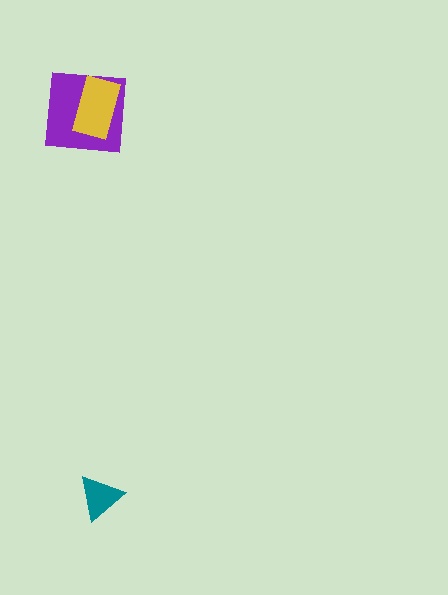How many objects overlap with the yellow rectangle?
1 object overlaps with the yellow rectangle.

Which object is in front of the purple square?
The yellow rectangle is in front of the purple square.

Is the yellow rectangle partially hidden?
No, no other shape covers it.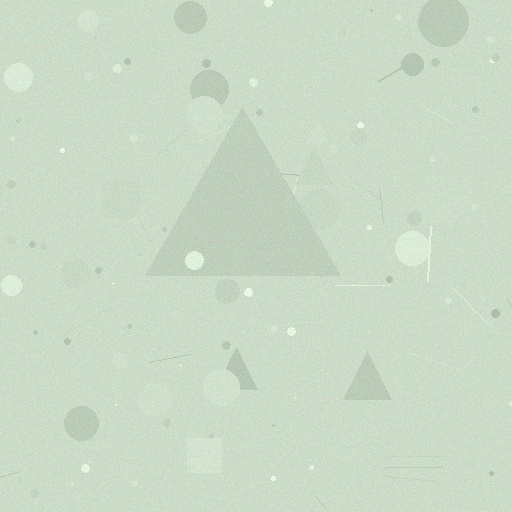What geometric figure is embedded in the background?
A triangle is embedded in the background.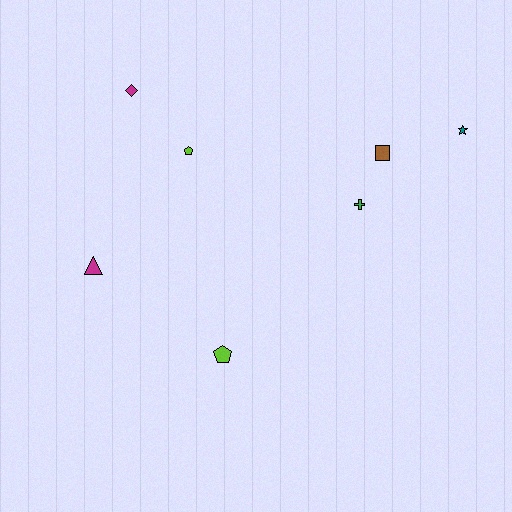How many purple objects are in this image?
There are no purple objects.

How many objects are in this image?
There are 7 objects.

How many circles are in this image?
There are no circles.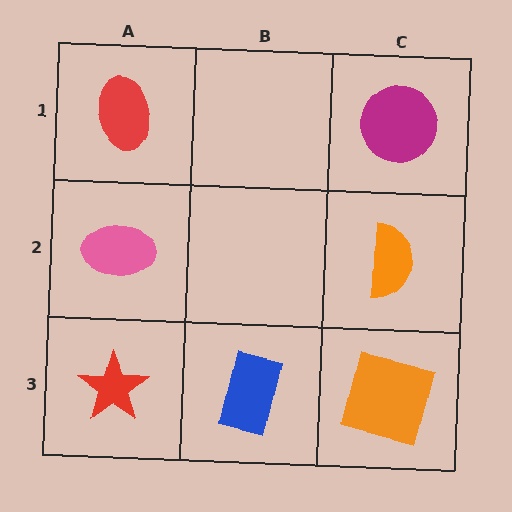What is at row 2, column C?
An orange semicircle.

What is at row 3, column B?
A blue rectangle.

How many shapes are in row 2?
2 shapes.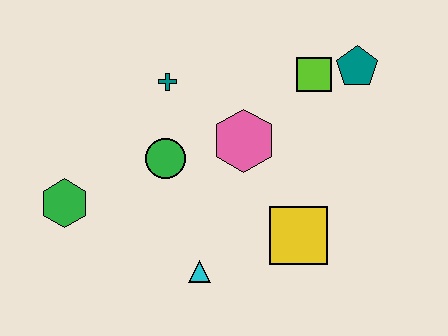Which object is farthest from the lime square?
The green hexagon is farthest from the lime square.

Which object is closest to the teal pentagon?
The lime square is closest to the teal pentagon.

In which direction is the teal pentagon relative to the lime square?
The teal pentagon is to the right of the lime square.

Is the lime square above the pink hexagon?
Yes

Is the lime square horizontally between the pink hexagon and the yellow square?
No